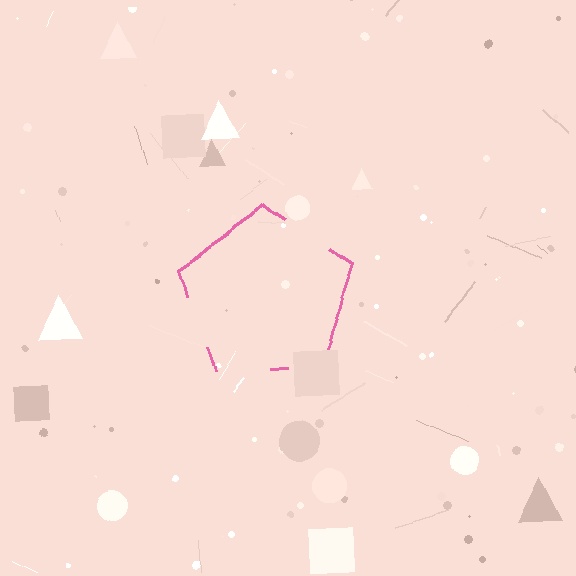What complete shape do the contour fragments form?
The contour fragments form a pentagon.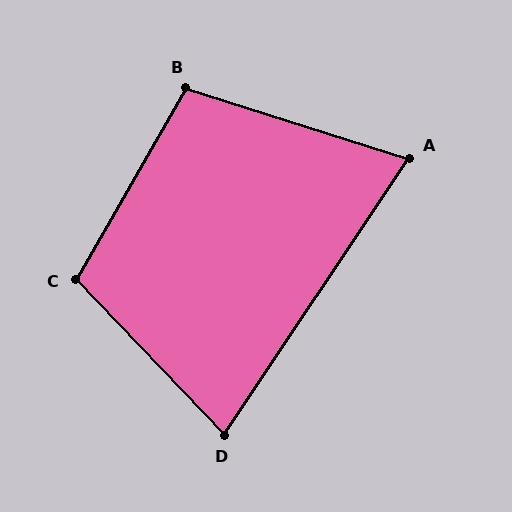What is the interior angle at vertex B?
Approximately 103 degrees (obtuse).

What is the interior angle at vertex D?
Approximately 77 degrees (acute).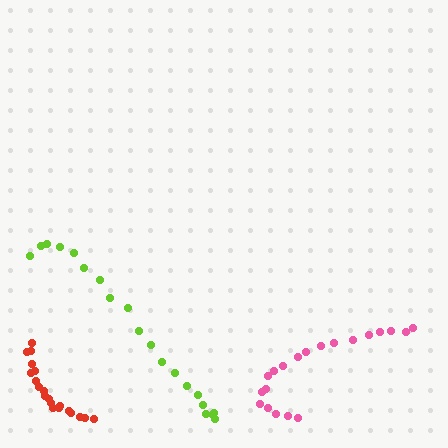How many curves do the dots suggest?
There are 3 distinct paths.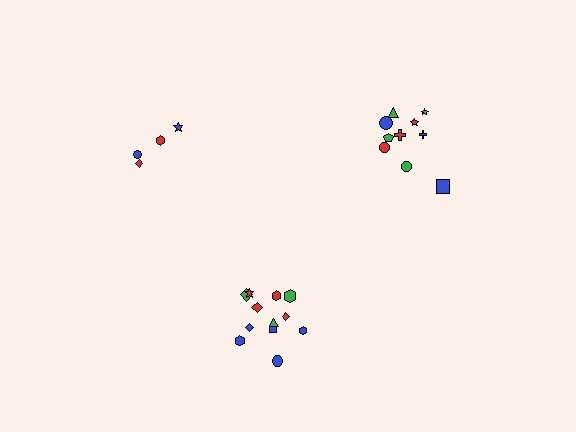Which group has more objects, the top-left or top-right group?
The top-right group.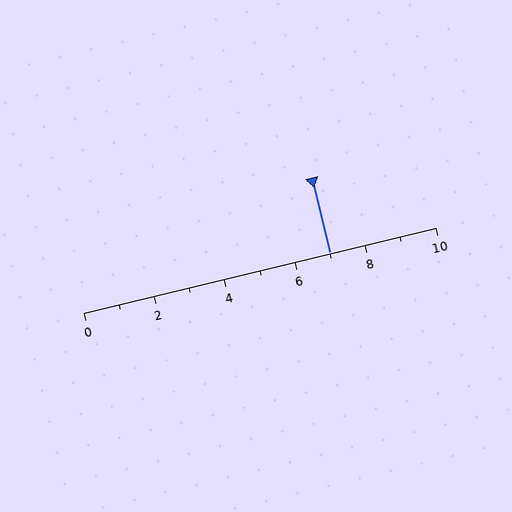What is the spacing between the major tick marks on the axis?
The major ticks are spaced 2 apart.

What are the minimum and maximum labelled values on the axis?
The axis runs from 0 to 10.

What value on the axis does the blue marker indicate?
The marker indicates approximately 7.